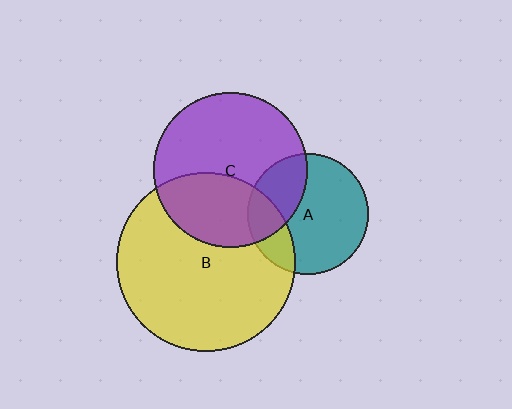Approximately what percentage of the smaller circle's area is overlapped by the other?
Approximately 35%.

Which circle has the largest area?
Circle B (yellow).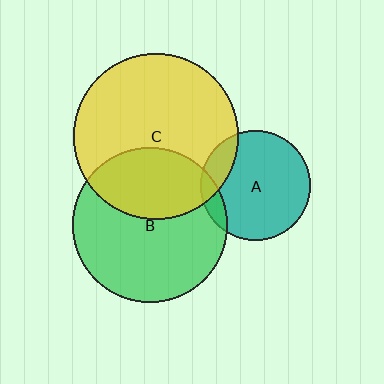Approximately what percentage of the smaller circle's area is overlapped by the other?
Approximately 35%.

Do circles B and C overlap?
Yes.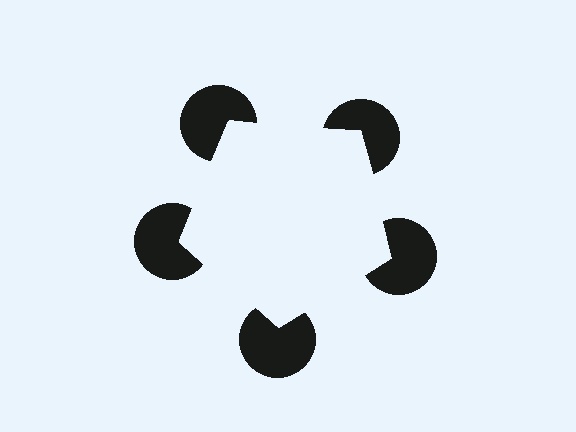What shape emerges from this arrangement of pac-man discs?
An illusory pentagon — its edges are inferred from the aligned wedge cuts in the pac-man discs, not physically drawn.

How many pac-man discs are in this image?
There are 5 — one at each vertex of the illusory pentagon.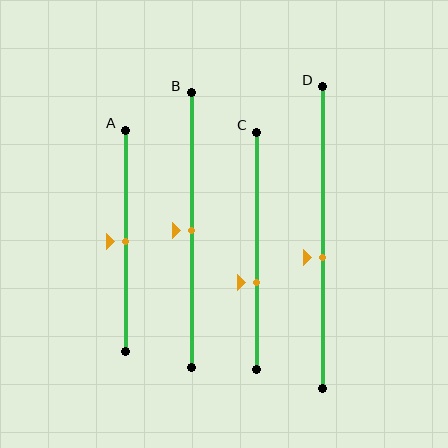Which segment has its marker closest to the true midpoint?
Segment A has its marker closest to the true midpoint.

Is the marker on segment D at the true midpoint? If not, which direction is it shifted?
No, the marker on segment D is shifted downward by about 7% of the segment length.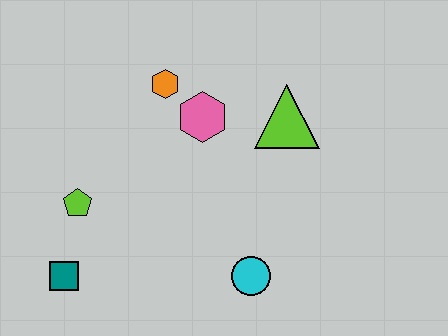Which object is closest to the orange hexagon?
The pink hexagon is closest to the orange hexagon.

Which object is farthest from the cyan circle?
The orange hexagon is farthest from the cyan circle.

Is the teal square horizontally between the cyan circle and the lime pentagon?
No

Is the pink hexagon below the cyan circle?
No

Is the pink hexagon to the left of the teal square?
No